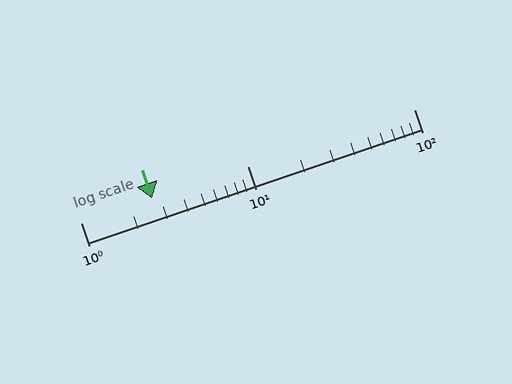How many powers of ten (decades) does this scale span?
The scale spans 2 decades, from 1 to 100.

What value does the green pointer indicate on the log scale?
The pointer indicates approximately 2.7.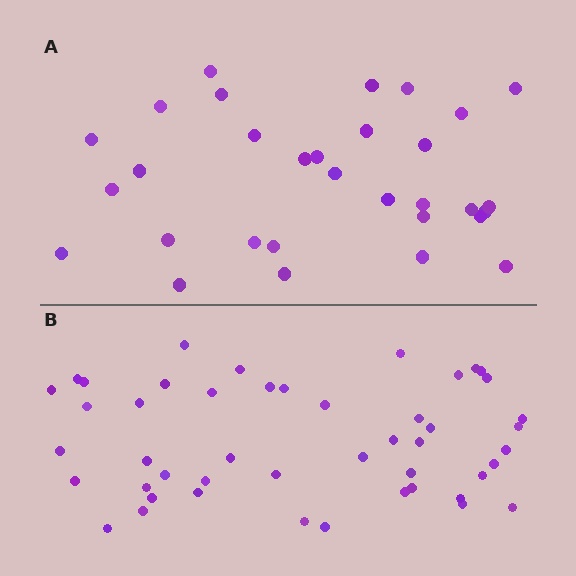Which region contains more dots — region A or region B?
Region B (the bottom region) has more dots.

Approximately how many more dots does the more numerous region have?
Region B has approximately 15 more dots than region A.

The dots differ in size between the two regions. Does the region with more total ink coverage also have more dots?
No. Region A has more total ink coverage because its dots are larger, but region B actually contains more individual dots. Total area can be misleading — the number of items is what matters here.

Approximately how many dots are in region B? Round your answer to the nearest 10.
About 50 dots. (The exact count is 47, which rounds to 50.)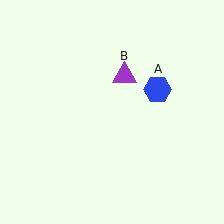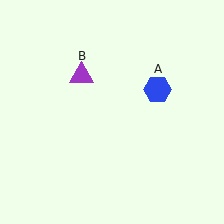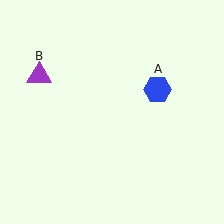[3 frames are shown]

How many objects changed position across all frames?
1 object changed position: purple triangle (object B).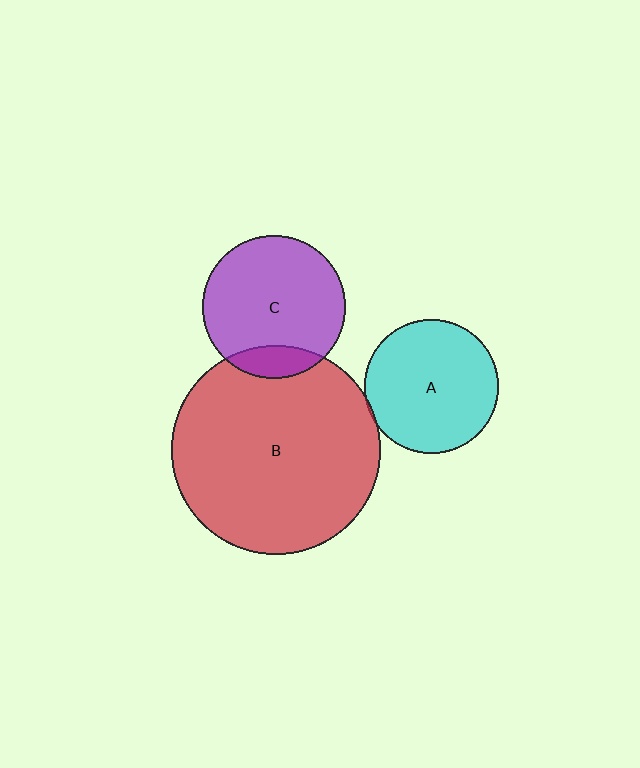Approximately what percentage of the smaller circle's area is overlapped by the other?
Approximately 5%.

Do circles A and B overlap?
Yes.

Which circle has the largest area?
Circle B (red).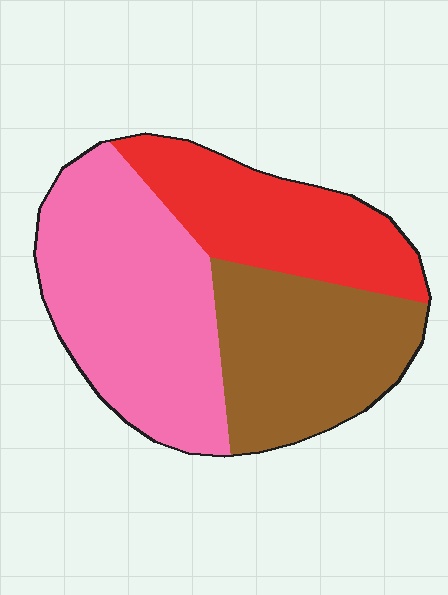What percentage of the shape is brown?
Brown covers 31% of the shape.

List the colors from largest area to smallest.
From largest to smallest: pink, brown, red.